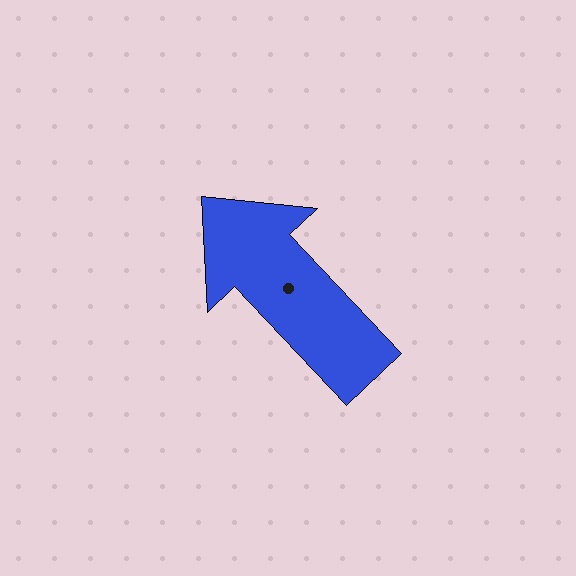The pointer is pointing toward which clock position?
Roughly 11 o'clock.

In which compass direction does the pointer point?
Northwest.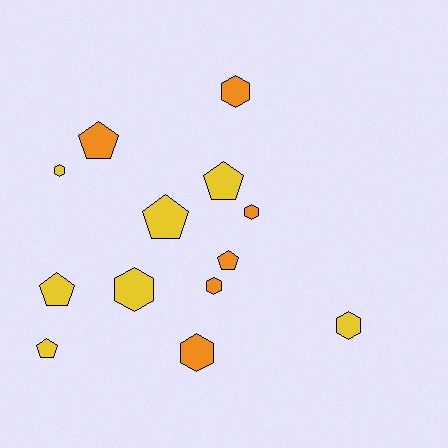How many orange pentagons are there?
There are 2 orange pentagons.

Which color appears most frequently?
Yellow, with 7 objects.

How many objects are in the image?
There are 13 objects.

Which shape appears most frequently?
Hexagon, with 7 objects.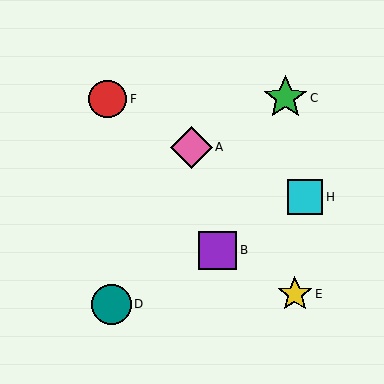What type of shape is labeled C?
Shape C is a green star.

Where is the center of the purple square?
The center of the purple square is at (217, 251).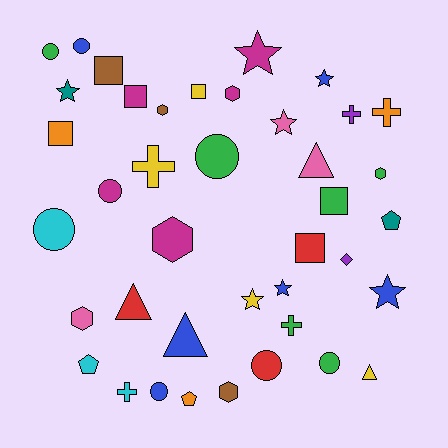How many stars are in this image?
There are 7 stars.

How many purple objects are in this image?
There are 2 purple objects.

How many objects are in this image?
There are 40 objects.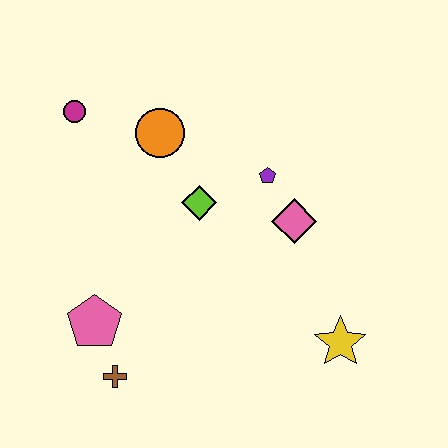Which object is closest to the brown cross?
The pink pentagon is closest to the brown cross.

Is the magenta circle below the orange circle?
No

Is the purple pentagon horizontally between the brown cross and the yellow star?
Yes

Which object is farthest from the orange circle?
The yellow star is farthest from the orange circle.